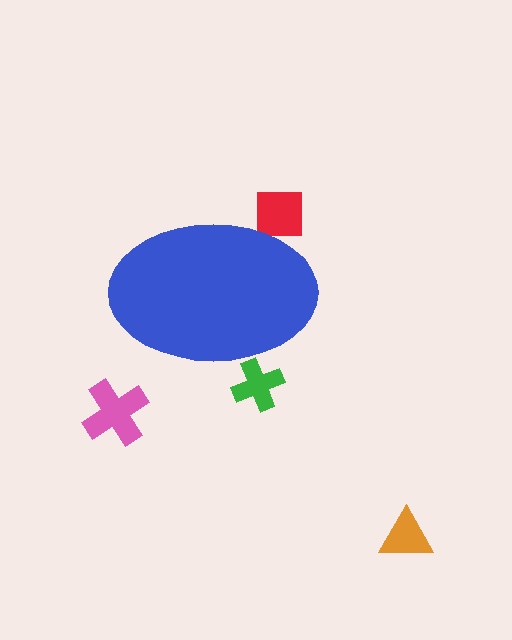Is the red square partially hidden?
Yes, the red square is partially hidden behind the blue ellipse.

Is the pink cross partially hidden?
No, the pink cross is fully visible.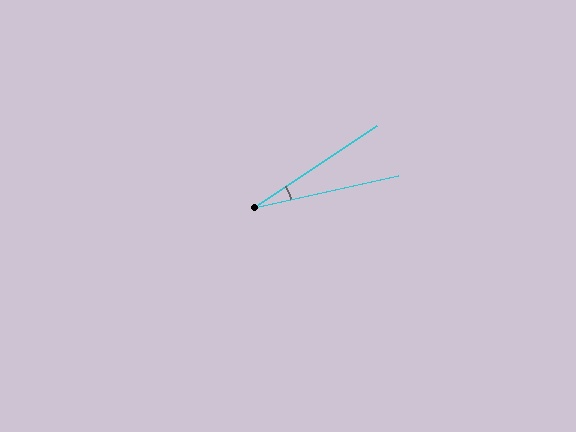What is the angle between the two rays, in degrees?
Approximately 21 degrees.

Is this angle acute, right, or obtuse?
It is acute.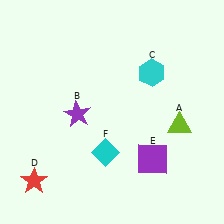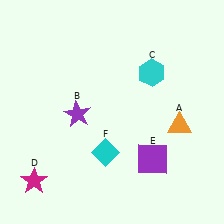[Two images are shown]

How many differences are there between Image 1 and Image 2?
There are 2 differences between the two images.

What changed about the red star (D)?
In Image 1, D is red. In Image 2, it changed to magenta.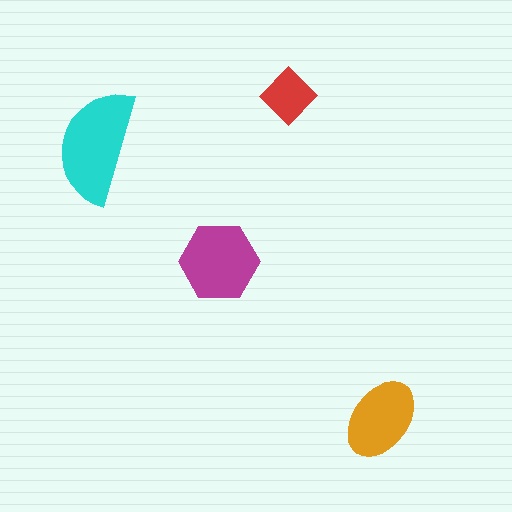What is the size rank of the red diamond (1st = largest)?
4th.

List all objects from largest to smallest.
The cyan semicircle, the magenta hexagon, the orange ellipse, the red diamond.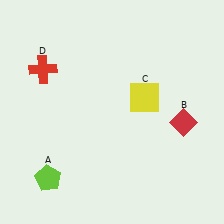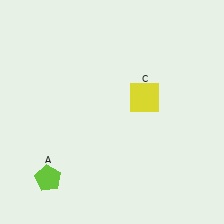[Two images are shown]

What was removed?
The red cross (D), the red diamond (B) were removed in Image 2.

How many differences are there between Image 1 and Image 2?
There are 2 differences between the two images.